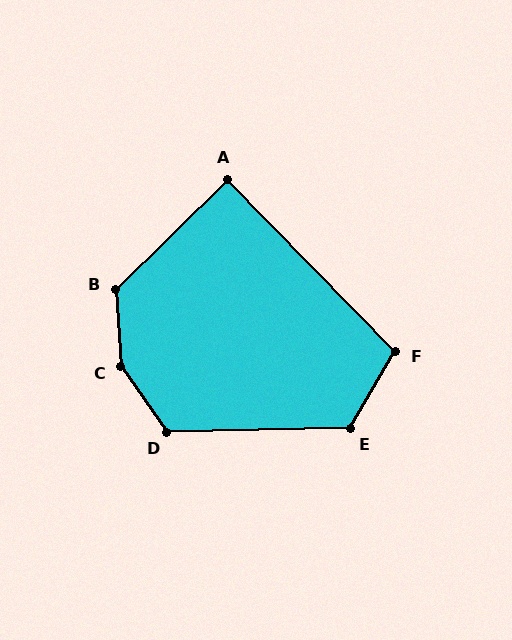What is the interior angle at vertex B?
Approximately 131 degrees (obtuse).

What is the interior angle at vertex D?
Approximately 124 degrees (obtuse).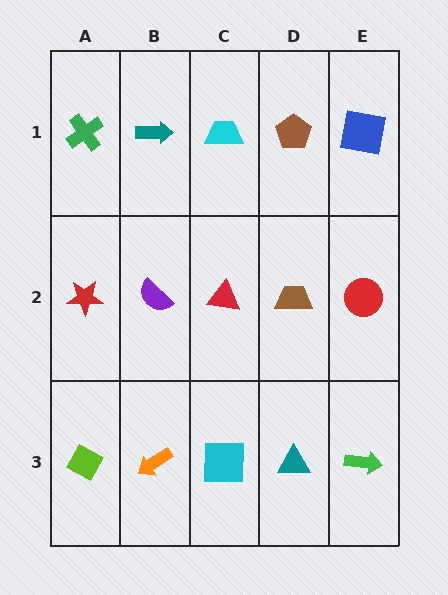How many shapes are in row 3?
5 shapes.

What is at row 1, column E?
A blue square.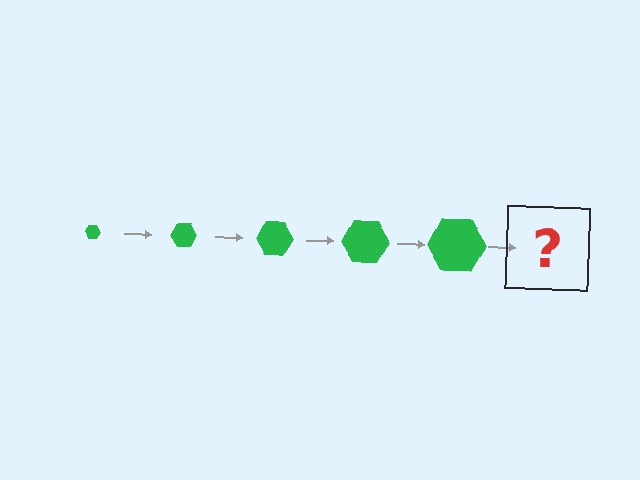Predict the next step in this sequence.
The next step is a green hexagon, larger than the previous one.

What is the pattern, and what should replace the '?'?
The pattern is that the hexagon gets progressively larger each step. The '?' should be a green hexagon, larger than the previous one.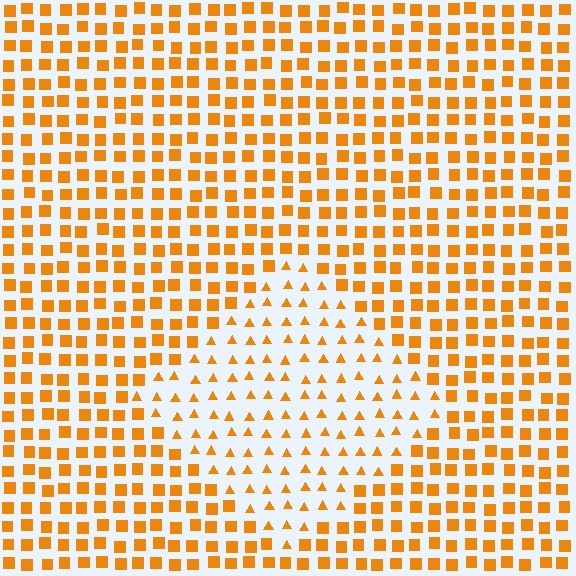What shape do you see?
I see a diamond.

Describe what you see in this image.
The image is filled with small orange elements arranged in a uniform grid. A diamond-shaped region contains triangles, while the surrounding area contains squares. The boundary is defined purely by the change in element shape.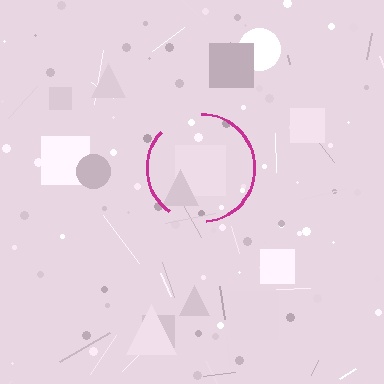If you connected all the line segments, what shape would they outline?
They would outline a circle.